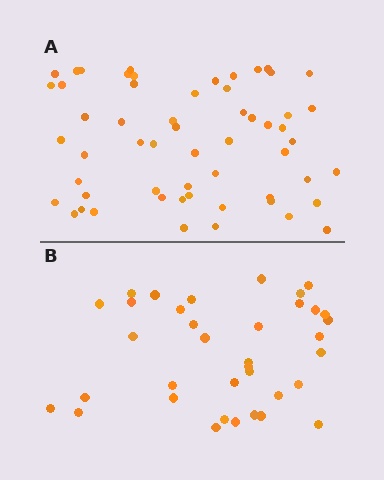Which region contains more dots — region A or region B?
Region A (the top region) has more dots.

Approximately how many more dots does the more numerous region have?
Region A has approximately 20 more dots than region B.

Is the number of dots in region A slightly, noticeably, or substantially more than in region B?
Region A has substantially more. The ratio is roughly 1.6 to 1.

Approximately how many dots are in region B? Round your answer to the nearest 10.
About 40 dots. (The exact count is 36, which rounds to 40.)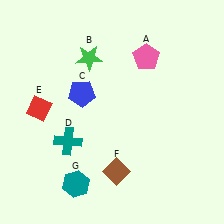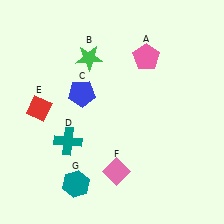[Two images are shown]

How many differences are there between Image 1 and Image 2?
There is 1 difference between the two images.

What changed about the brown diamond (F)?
In Image 1, F is brown. In Image 2, it changed to pink.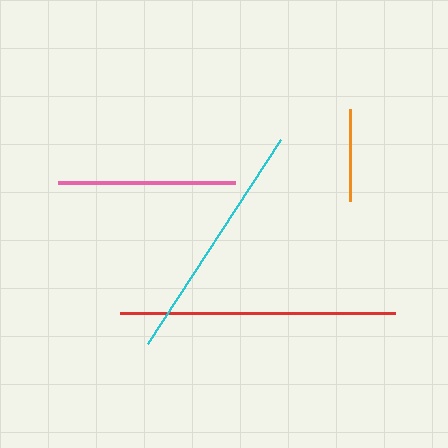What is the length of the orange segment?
The orange segment is approximately 92 pixels long.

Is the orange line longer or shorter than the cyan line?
The cyan line is longer than the orange line.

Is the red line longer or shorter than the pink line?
The red line is longer than the pink line.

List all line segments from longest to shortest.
From longest to shortest: red, cyan, pink, orange.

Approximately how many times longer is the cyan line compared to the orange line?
The cyan line is approximately 2.7 times the length of the orange line.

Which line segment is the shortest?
The orange line is the shortest at approximately 92 pixels.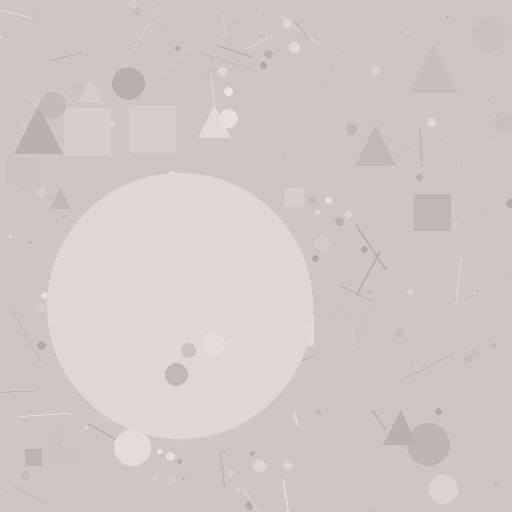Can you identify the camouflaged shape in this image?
The camouflaged shape is a circle.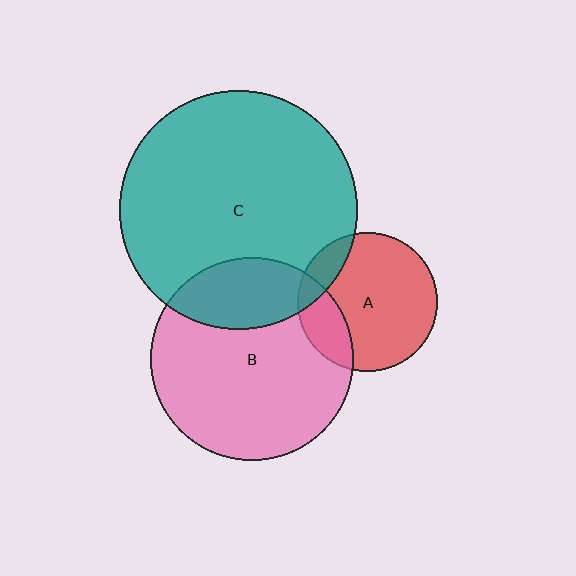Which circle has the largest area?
Circle C (teal).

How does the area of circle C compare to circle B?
Approximately 1.4 times.